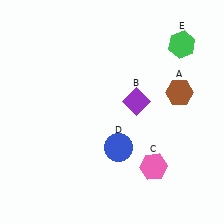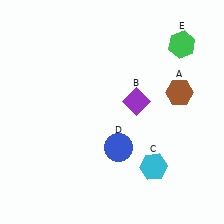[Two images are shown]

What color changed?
The hexagon (C) changed from pink in Image 1 to cyan in Image 2.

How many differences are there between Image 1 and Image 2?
There is 1 difference between the two images.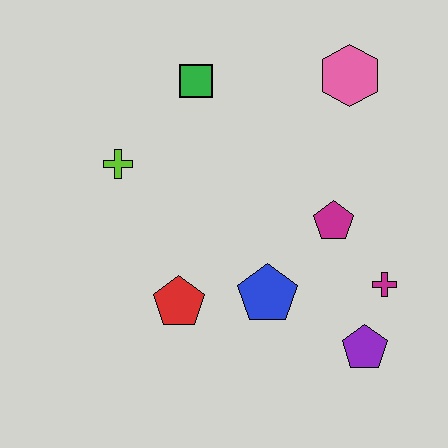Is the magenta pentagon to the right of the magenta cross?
No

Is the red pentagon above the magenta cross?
No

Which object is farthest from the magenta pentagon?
The lime cross is farthest from the magenta pentagon.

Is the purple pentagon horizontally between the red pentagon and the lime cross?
No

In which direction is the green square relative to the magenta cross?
The green square is above the magenta cross.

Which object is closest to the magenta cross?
The purple pentagon is closest to the magenta cross.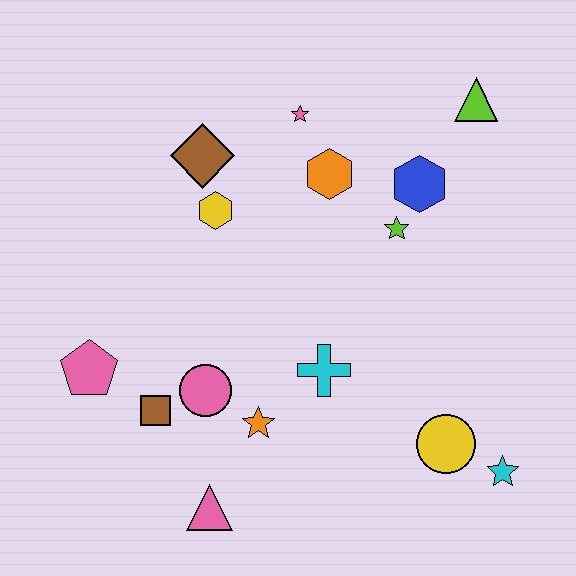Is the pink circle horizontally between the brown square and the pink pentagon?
No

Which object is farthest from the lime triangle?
The pink triangle is farthest from the lime triangle.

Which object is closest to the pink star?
The orange hexagon is closest to the pink star.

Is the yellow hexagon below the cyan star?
No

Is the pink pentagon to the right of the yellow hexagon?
No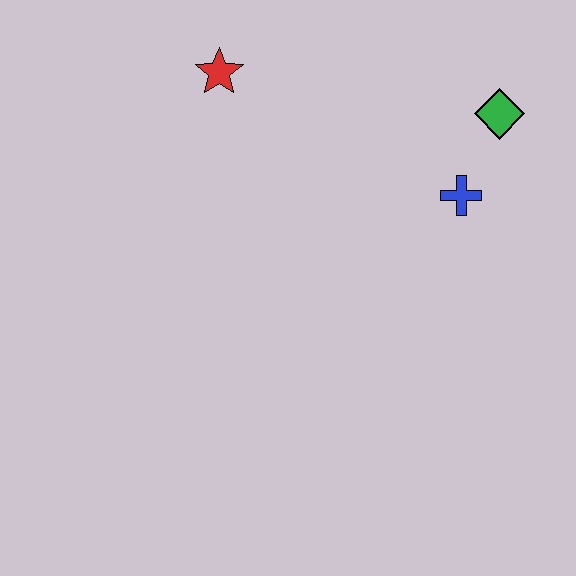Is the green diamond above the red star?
No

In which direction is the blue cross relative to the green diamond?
The blue cross is below the green diamond.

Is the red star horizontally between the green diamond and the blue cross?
No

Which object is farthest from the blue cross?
The red star is farthest from the blue cross.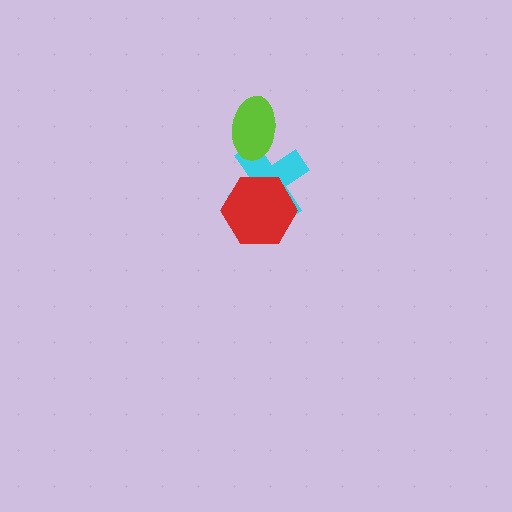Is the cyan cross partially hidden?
Yes, it is partially covered by another shape.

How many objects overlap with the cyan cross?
2 objects overlap with the cyan cross.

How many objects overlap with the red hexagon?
1 object overlaps with the red hexagon.